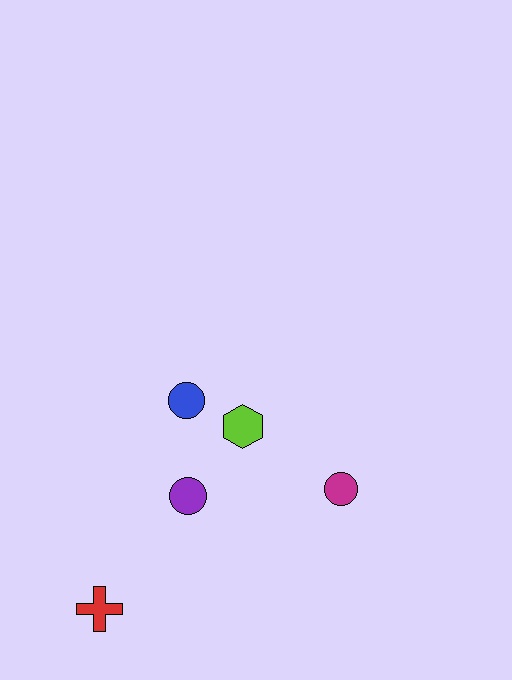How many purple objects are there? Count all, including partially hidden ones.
There is 1 purple object.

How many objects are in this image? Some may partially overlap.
There are 5 objects.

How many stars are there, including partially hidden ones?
There are no stars.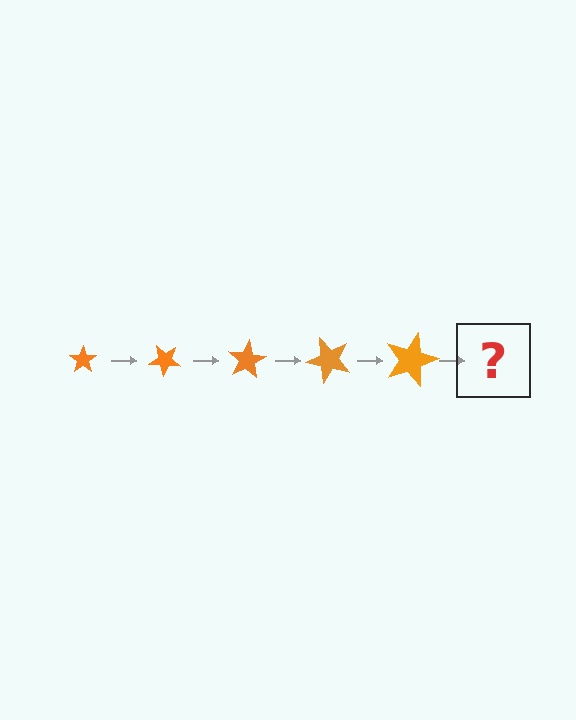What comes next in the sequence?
The next element should be a star, larger than the previous one and rotated 200 degrees from the start.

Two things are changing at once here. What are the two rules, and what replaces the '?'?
The two rules are that the star grows larger each step and it rotates 40 degrees each step. The '?' should be a star, larger than the previous one and rotated 200 degrees from the start.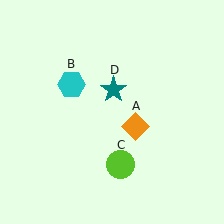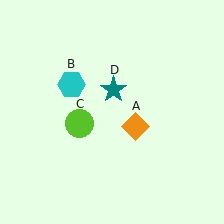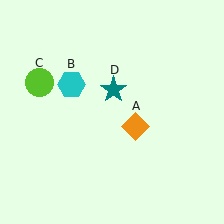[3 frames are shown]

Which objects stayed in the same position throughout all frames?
Orange diamond (object A) and cyan hexagon (object B) and teal star (object D) remained stationary.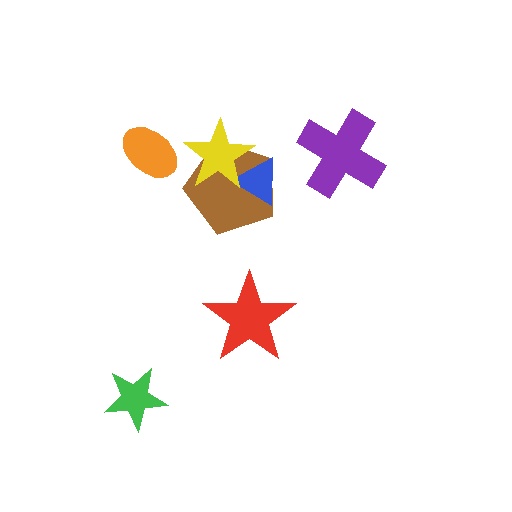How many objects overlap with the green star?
0 objects overlap with the green star.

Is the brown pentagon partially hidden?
Yes, it is partially covered by another shape.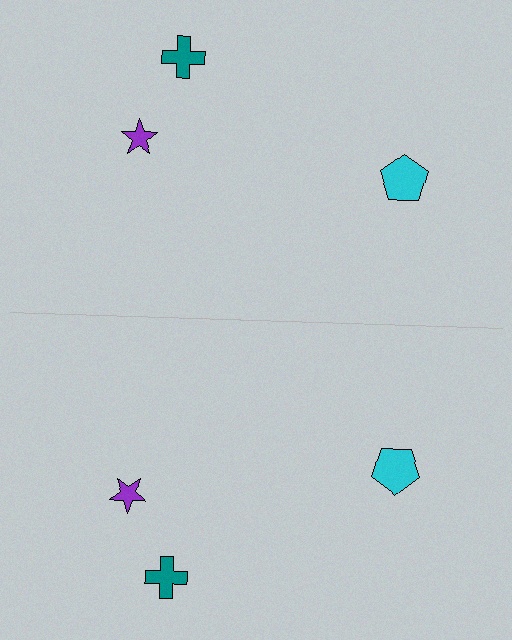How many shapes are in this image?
There are 6 shapes in this image.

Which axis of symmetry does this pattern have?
The pattern has a horizontal axis of symmetry running through the center of the image.